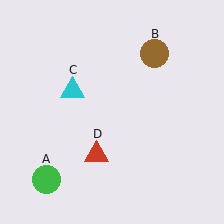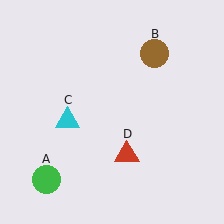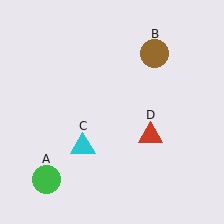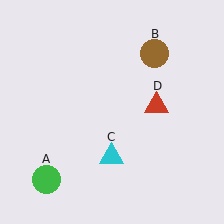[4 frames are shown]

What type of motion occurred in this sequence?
The cyan triangle (object C), red triangle (object D) rotated counterclockwise around the center of the scene.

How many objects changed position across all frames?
2 objects changed position: cyan triangle (object C), red triangle (object D).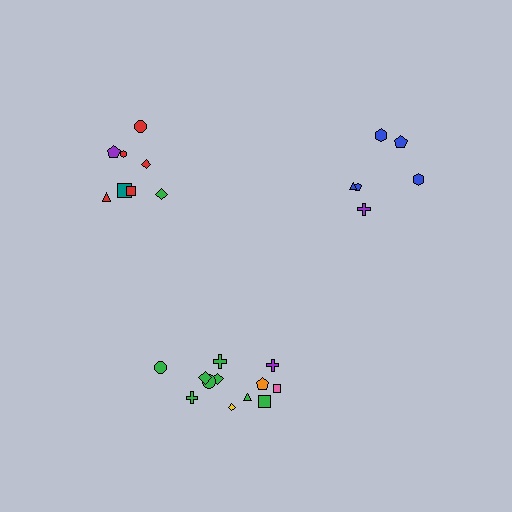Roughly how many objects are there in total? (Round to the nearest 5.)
Roughly 25 objects in total.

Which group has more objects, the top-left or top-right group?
The top-left group.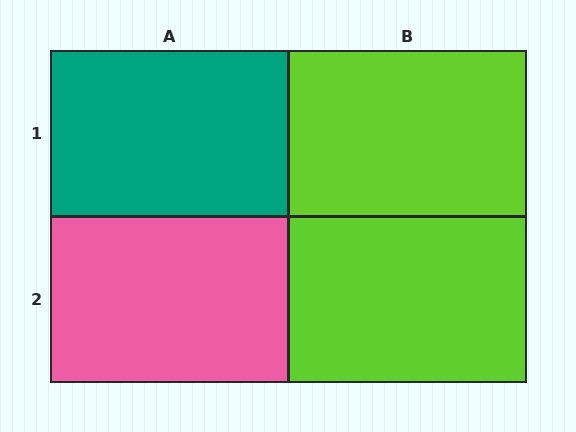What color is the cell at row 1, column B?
Lime.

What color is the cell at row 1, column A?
Teal.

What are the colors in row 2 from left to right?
Pink, lime.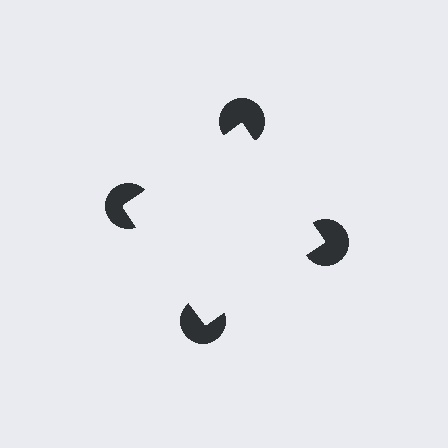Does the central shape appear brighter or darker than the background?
It typically appears slightly brighter than the background, even though no actual brightness change is drawn.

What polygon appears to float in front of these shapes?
An illusory square — its edges are inferred from the aligned wedge cuts in the pac-man discs, not physically drawn.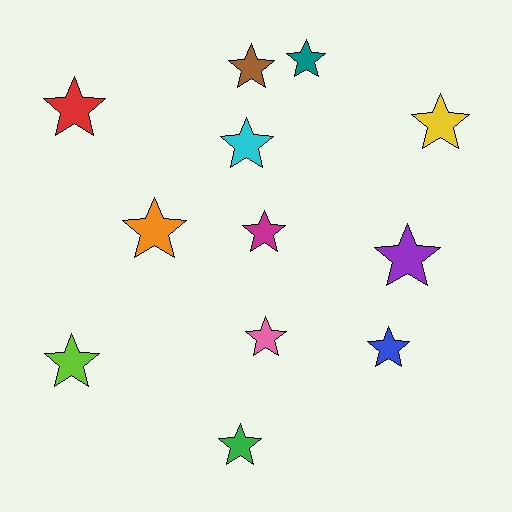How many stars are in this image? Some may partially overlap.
There are 12 stars.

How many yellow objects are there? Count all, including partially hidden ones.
There is 1 yellow object.